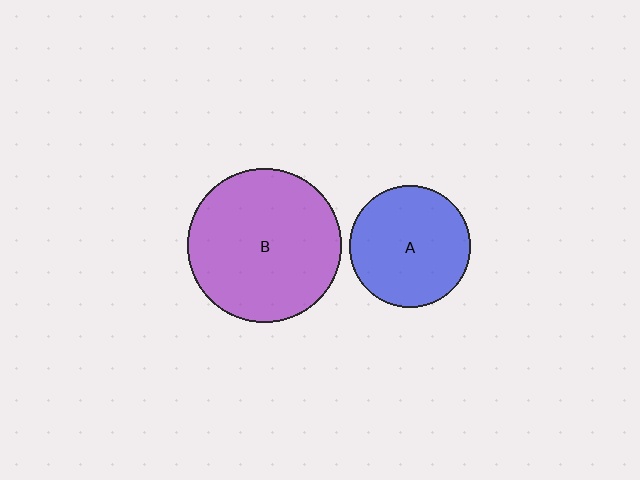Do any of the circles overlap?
No, none of the circles overlap.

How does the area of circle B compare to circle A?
Approximately 1.6 times.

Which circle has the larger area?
Circle B (purple).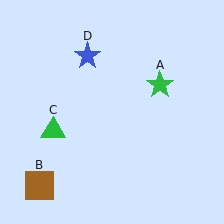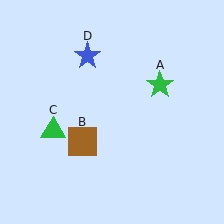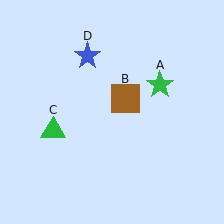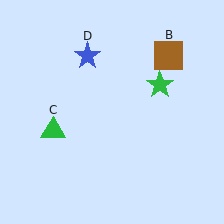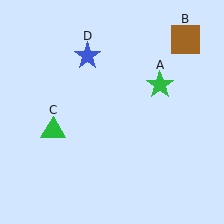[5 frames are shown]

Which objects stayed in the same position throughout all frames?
Green star (object A) and green triangle (object C) and blue star (object D) remained stationary.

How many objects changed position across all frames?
1 object changed position: brown square (object B).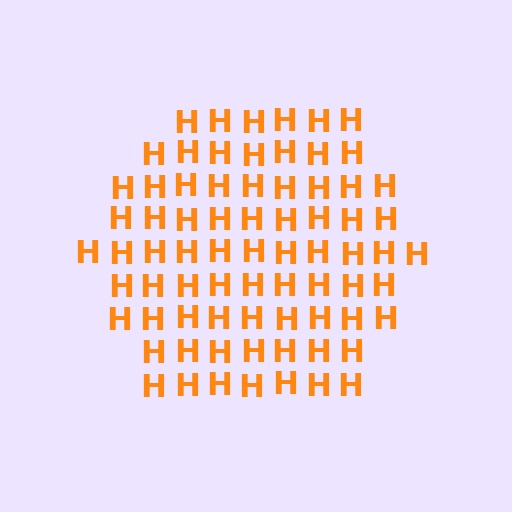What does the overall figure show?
The overall figure shows a hexagon.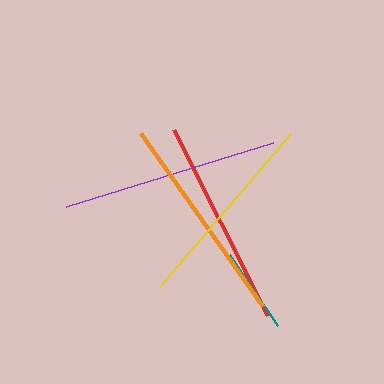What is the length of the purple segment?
The purple segment is approximately 216 pixels long.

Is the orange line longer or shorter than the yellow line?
The orange line is longer than the yellow line.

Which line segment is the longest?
The purple line is the longest at approximately 216 pixels.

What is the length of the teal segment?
The teal segment is approximately 85 pixels long.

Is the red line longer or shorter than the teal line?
The red line is longer than the teal line.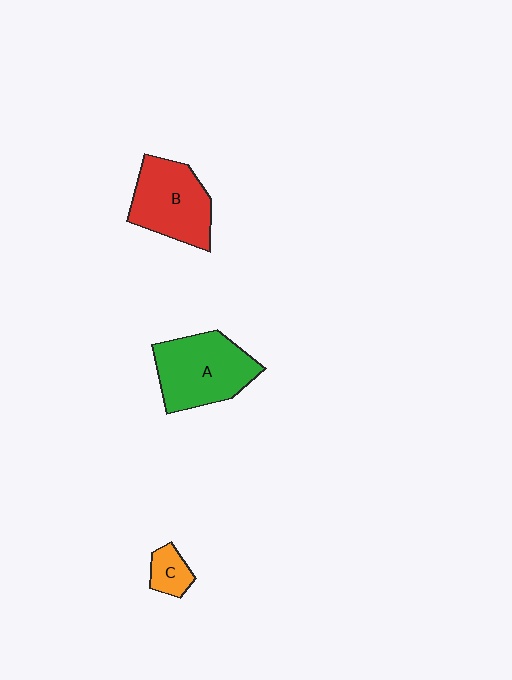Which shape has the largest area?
Shape A (green).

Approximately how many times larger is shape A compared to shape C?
Approximately 3.6 times.